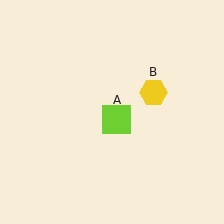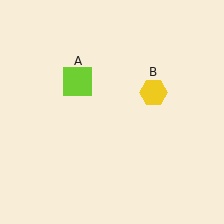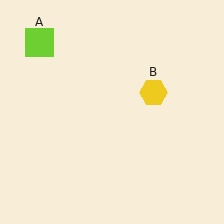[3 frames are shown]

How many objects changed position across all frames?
1 object changed position: lime square (object A).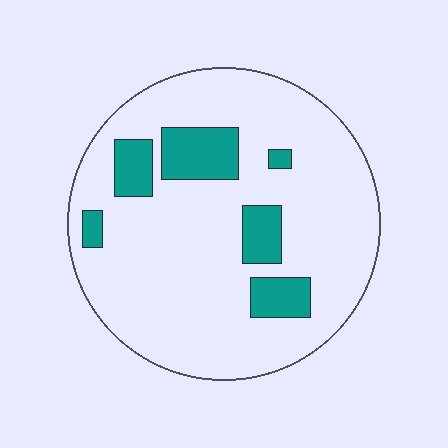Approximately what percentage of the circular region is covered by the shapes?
Approximately 15%.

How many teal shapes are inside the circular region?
6.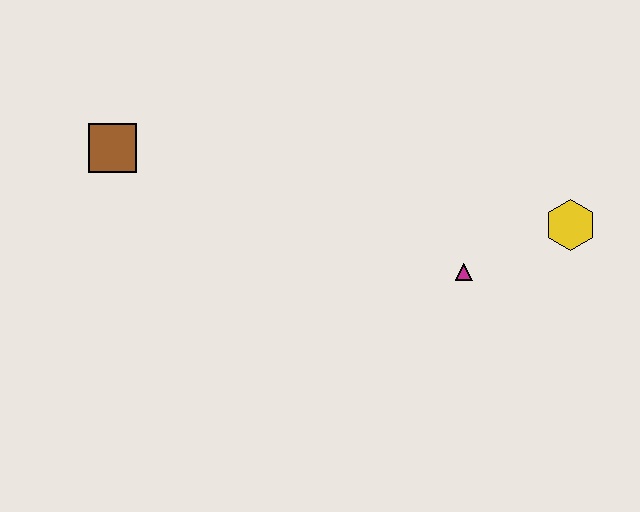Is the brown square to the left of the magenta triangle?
Yes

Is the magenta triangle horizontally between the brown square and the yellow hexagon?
Yes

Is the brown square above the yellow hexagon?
Yes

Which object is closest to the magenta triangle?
The yellow hexagon is closest to the magenta triangle.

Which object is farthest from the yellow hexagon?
The brown square is farthest from the yellow hexagon.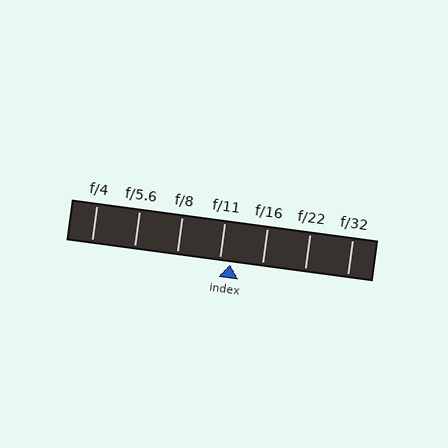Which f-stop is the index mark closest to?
The index mark is closest to f/11.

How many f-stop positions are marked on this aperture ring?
There are 7 f-stop positions marked.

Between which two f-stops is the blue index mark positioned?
The index mark is between f/11 and f/16.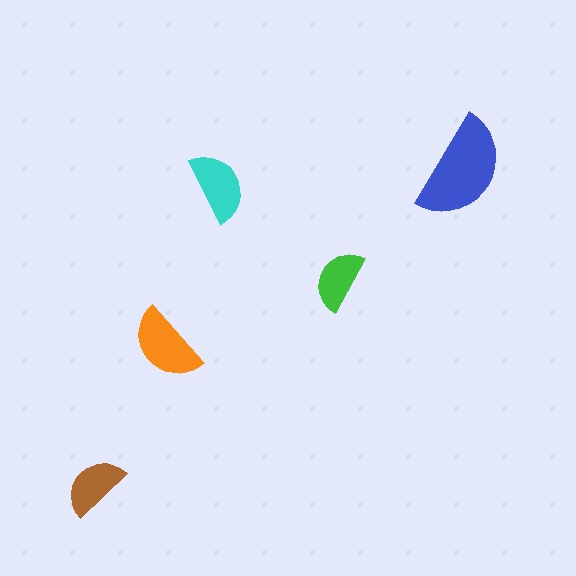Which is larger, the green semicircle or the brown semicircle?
The brown one.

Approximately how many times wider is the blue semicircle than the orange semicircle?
About 1.5 times wider.